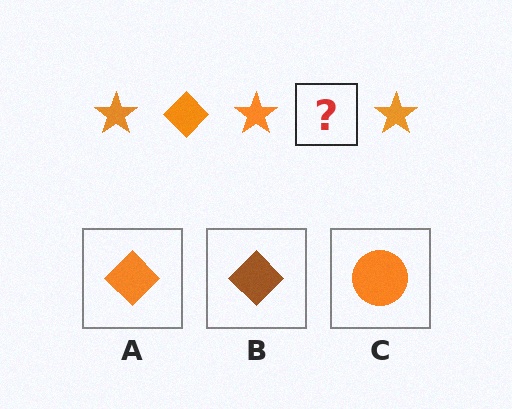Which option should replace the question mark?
Option A.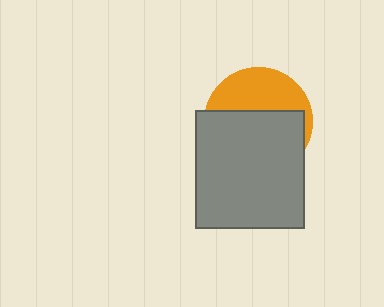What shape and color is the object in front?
The object in front is a gray rectangle.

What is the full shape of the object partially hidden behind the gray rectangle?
The partially hidden object is an orange circle.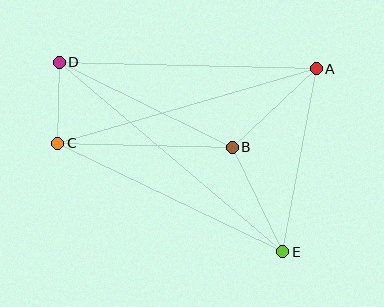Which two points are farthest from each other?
Points D and E are farthest from each other.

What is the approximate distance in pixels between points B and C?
The distance between B and C is approximately 175 pixels.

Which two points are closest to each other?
Points C and D are closest to each other.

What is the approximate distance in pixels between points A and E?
The distance between A and E is approximately 186 pixels.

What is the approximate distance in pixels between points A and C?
The distance between A and C is approximately 269 pixels.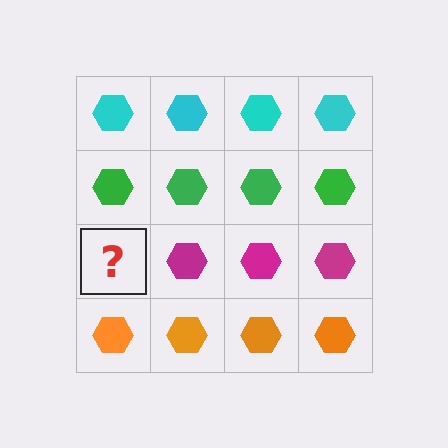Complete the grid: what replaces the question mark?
The question mark should be replaced with a magenta hexagon.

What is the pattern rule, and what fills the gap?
The rule is that each row has a consistent color. The gap should be filled with a magenta hexagon.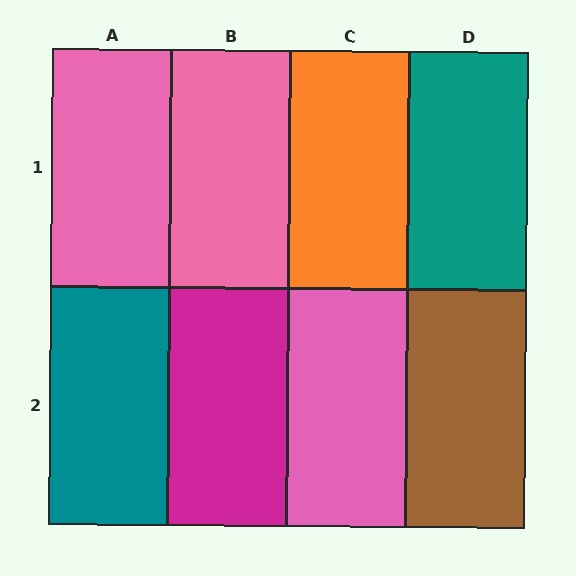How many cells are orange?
1 cell is orange.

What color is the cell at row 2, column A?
Teal.